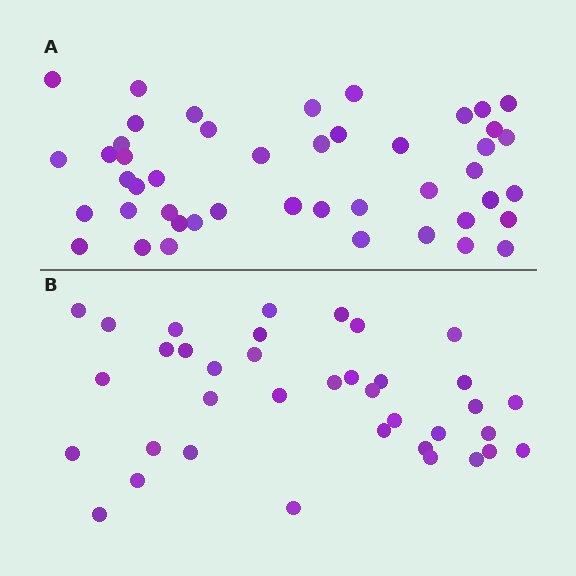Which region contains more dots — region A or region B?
Region A (the top region) has more dots.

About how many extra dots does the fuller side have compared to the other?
Region A has roughly 8 or so more dots than region B.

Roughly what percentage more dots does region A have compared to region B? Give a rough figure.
About 25% more.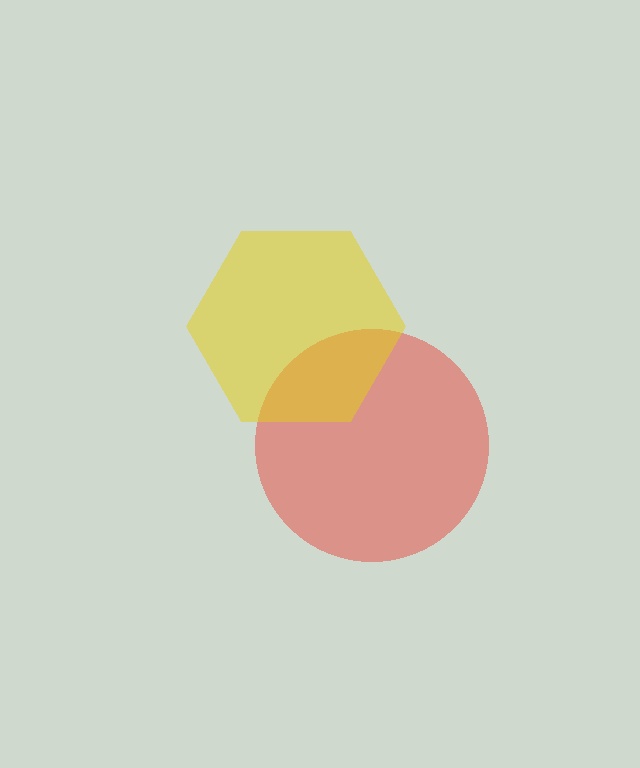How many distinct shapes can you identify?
There are 2 distinct shapes: a red circle, a yellow hexagon.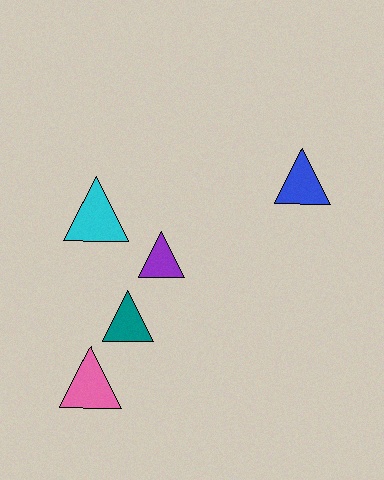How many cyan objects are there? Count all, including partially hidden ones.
There is 1 cyan object.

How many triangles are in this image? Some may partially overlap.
There are 5 triangles.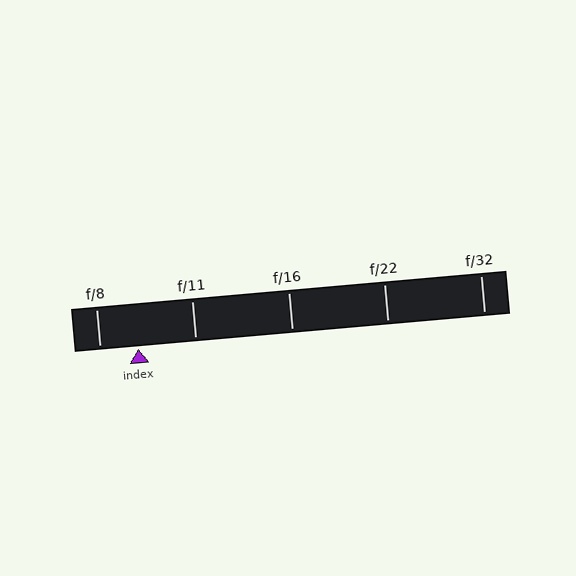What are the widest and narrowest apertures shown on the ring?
The widest aperture shown is f/8 and the narrowest is f/32.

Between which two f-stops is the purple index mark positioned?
The index mark is between f/8 and f/11.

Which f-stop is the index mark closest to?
The index mark is closest to f/8.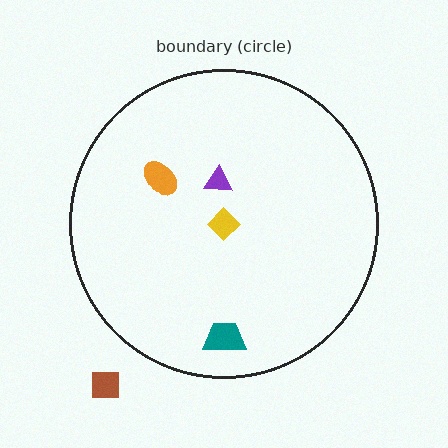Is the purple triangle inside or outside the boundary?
Inside.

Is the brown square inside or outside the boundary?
Outside.